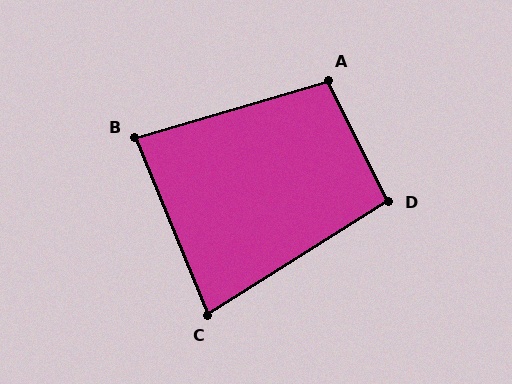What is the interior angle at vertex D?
Approximately 96 degrees (obtuse).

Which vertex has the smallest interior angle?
C, at approximately 80 degrees.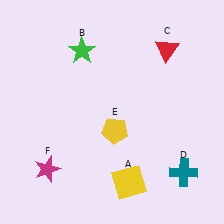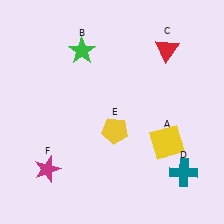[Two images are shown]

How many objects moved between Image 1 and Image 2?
1 object moved between the two images.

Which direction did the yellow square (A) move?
The yellow square (A) moved up.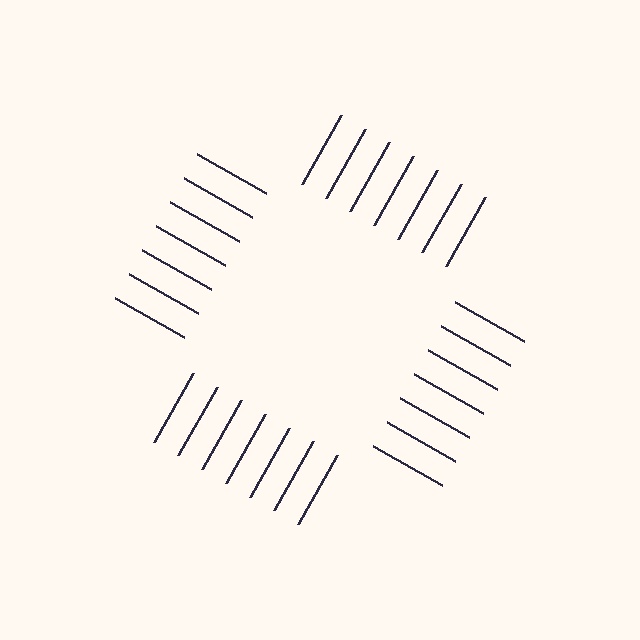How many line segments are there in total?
28 — 7 along each of the 4 edges.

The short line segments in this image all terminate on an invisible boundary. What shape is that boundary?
An illusory square — the line segments terminate on its edges but no continuous stroke is drawn.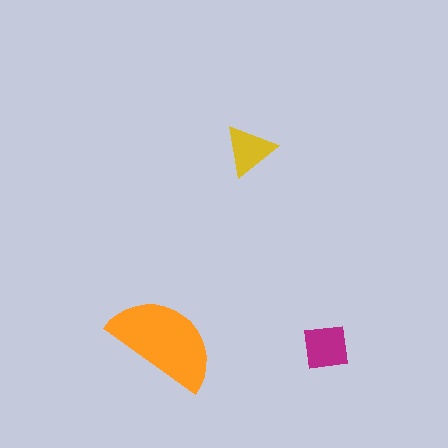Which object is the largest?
The orange semicircle.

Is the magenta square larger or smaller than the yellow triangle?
Larger.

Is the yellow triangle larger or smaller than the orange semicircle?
Smaller.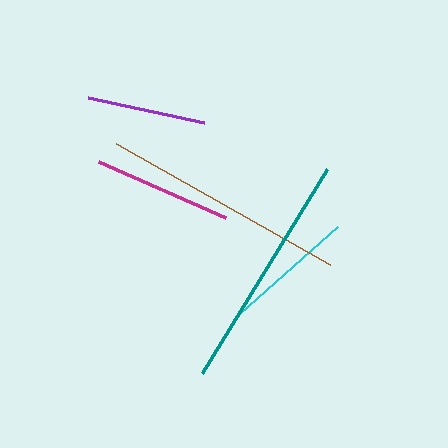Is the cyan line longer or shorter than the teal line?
The teal line is longer than the cyan line.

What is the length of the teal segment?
The teal segment is approximately 239 pixels long.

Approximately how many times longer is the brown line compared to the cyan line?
The brown line is approximately 1.9 times the length of the cyan line.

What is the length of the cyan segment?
The cyan segment is approximately 131 pixels long.